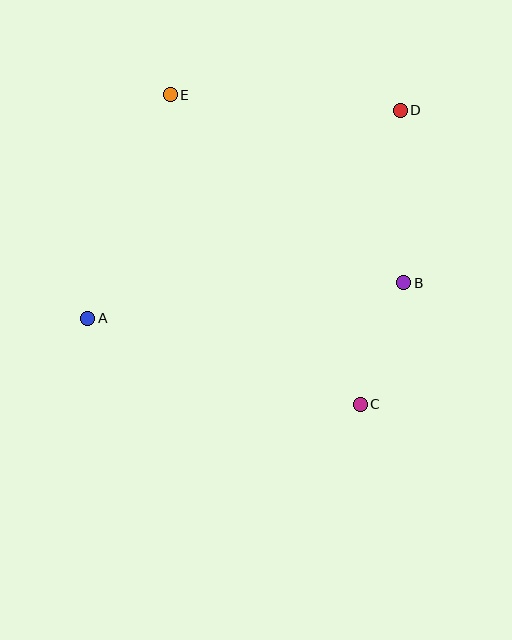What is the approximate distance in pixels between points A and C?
The distance between A and C is approximately 286 pixels.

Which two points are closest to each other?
Points B and C are closest to each other.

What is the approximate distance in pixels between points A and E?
The distance between A and E is approximately 238 pixels.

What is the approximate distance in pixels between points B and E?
The distance between B and E is approximately 300 pixels.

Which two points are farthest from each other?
Points A and D are farthest from each other.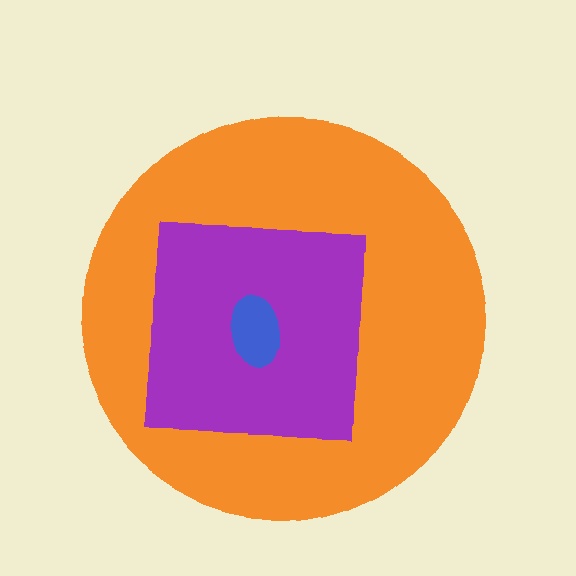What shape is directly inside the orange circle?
The purple square.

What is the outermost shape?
The orange circle.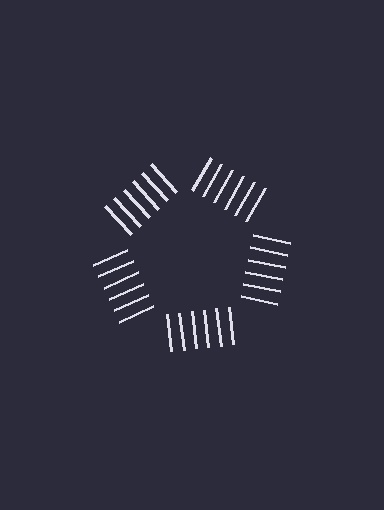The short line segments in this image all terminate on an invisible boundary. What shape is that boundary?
An illusory pentagon — the line segments terminate on its edges but no continuous stroke is drawn.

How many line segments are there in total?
30 — 6 along each of the 5 edges.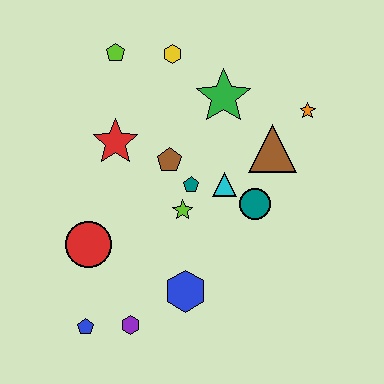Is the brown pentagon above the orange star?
No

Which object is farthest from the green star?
The blue pentagon is farthest from the green star.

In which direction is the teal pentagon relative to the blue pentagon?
The teal pentagon is above the blue pentagon.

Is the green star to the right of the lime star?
Yes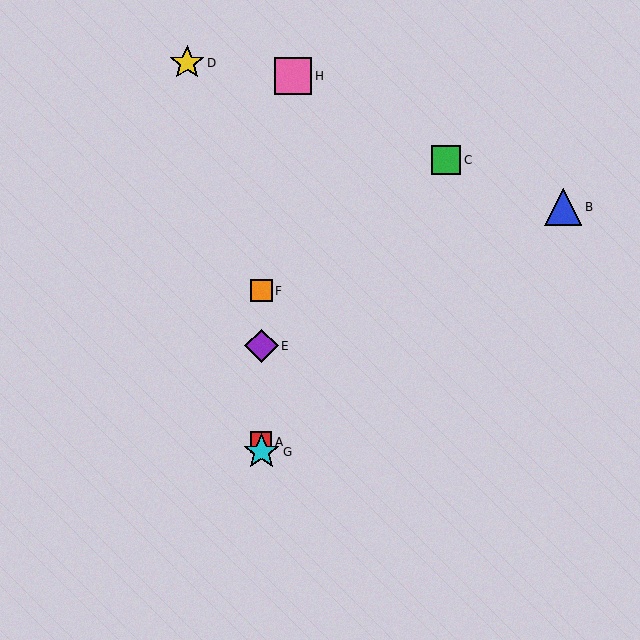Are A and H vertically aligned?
No, A is at x≈261 and H is at x≈293.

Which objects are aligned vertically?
Objects A, E, F, G are aligned vertically.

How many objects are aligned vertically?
4 objects (A, E, F, G) are aligned vertically.